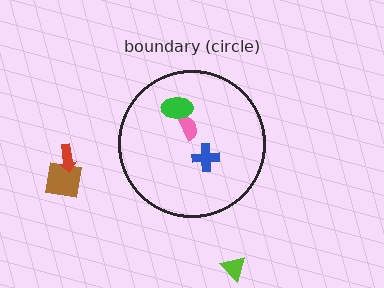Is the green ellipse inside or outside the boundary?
Inside.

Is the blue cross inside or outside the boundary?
Inside.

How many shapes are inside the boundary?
3 inside, 3 outside.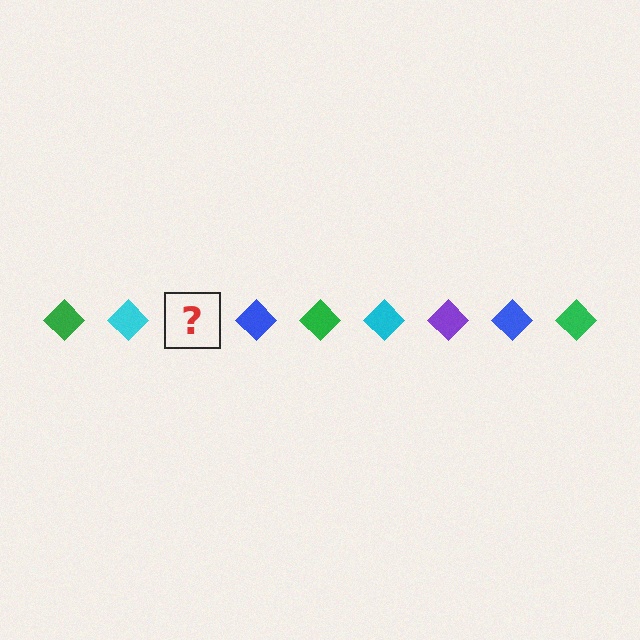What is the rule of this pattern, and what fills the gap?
The rule is that the pattern cycles through green, cyan, purple, blue diamonds. The gap should be filled with a purple diamond.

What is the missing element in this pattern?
The missing element is a purple diamond.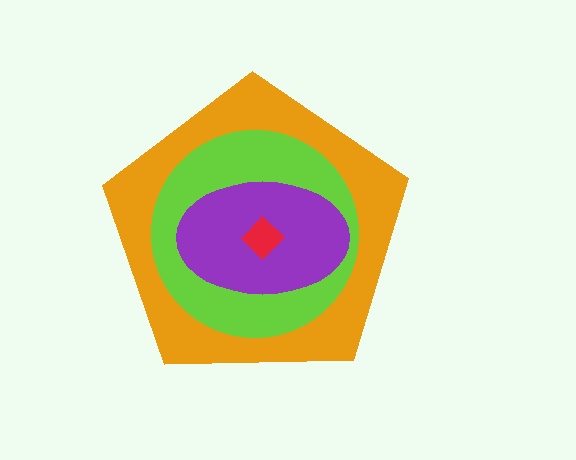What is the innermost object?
The red diamond.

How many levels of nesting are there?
4.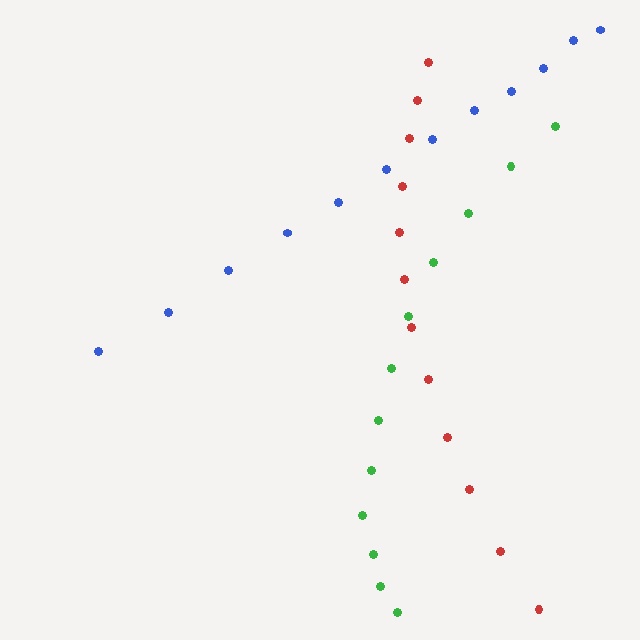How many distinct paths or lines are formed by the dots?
There are 3 distinct paths.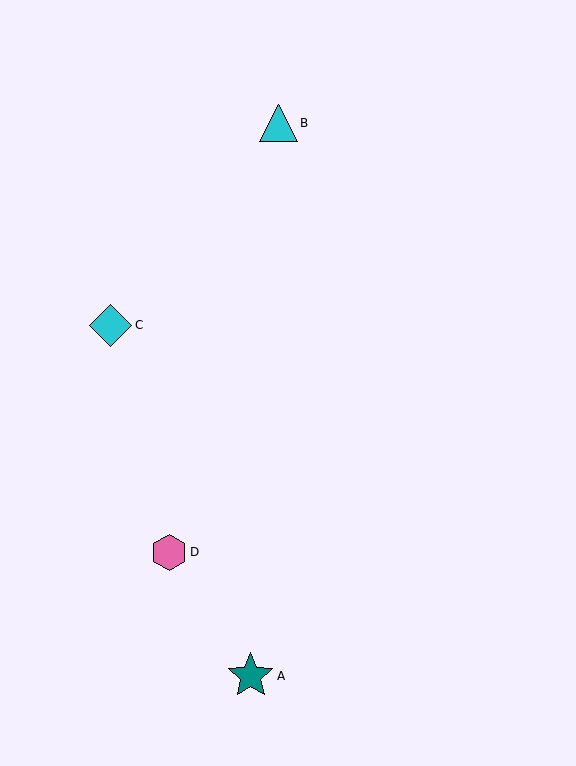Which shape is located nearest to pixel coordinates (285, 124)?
The cyan triangle (labeled B) at (278, 123) is nearest to that location.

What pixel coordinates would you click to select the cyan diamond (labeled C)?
Click at (111, 325) to select the cyan diamond C.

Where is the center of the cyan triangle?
The center of the cyan triangle is at (278, 123).